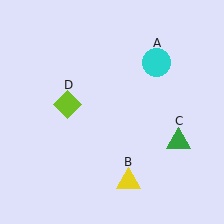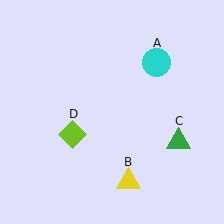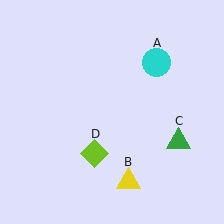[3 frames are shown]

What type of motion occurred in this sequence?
The lime diamond (object D) rotated counterclockwise around the center of the scene.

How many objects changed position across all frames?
1 object changed position: lime diamond (object D).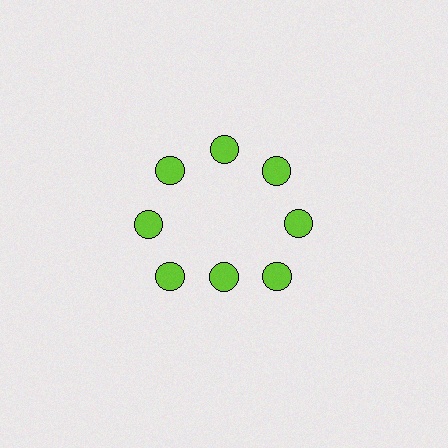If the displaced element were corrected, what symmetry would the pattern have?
It would have 8-fold rotational symmetry — the pattern would map onto itself every 45 degrees.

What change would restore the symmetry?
The symmetry would be restored by moving it outward, back onto the ring so that all 8 circles sit at equal angles and equal distance from the center.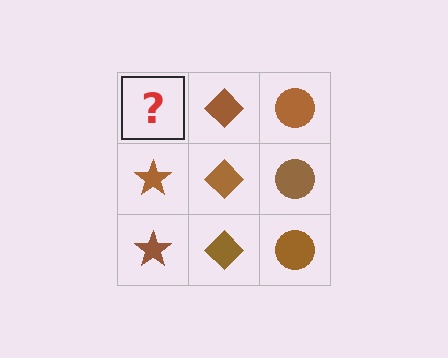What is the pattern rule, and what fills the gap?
The rule is that each column has a consistent shape. The gap should be filled with a brown star.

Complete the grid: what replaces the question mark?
The question mark should be replaced with a brown star.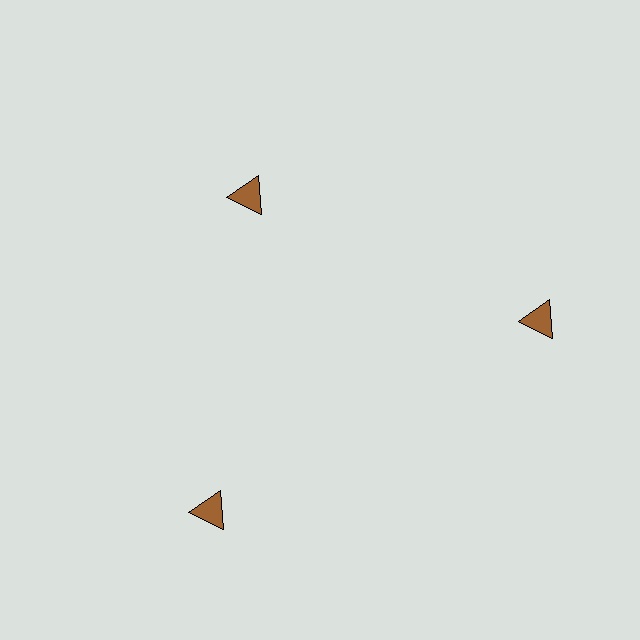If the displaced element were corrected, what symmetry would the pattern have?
It would have 3-fold rotational symmetry — the pattern would map onto itself every 120 degrees.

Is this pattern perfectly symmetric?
No. The 3 brown triangles are arranged in a ring, but one element near the 11 o'clock position is pulled inward toward the center, breaking the 3-fold rotational symmetry.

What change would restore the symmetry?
The symmetry would be restored by moving it outward, back onto the ring so that all 3 triangles sit at equal angles and equal distance from the center.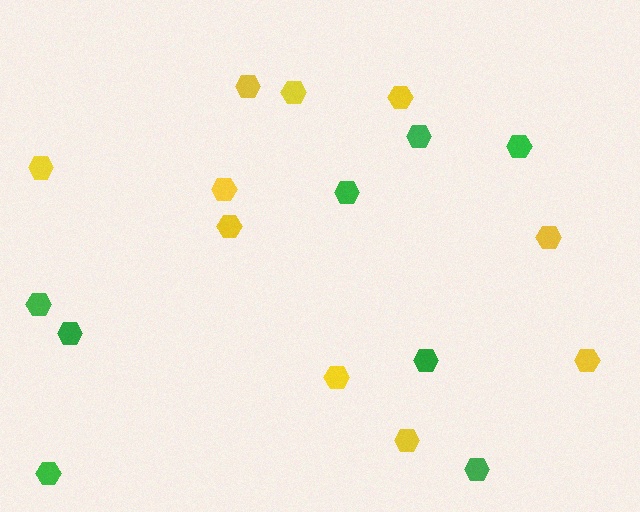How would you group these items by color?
There are 2 groups: one group of yellow hexagons (10) and one group of green hexagons (8).